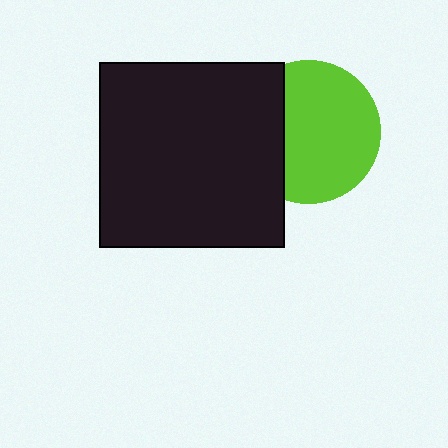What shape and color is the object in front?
The object in front is a black square.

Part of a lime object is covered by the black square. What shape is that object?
It is a circle.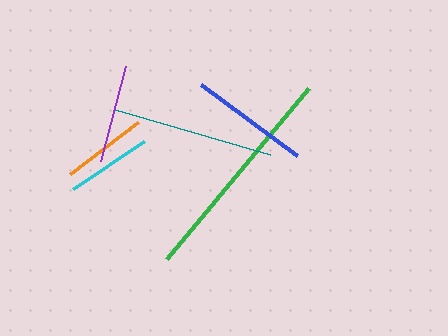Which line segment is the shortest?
The orange line is the shortest at approximately 86 pixels.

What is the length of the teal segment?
The teal segment is approximately 161 pixels long.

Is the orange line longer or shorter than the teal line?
The teal line is longer than the orange line.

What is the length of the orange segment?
The orange segment is approximately 86 pixels long.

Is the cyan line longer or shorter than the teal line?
The teal line is longer than the cyan line.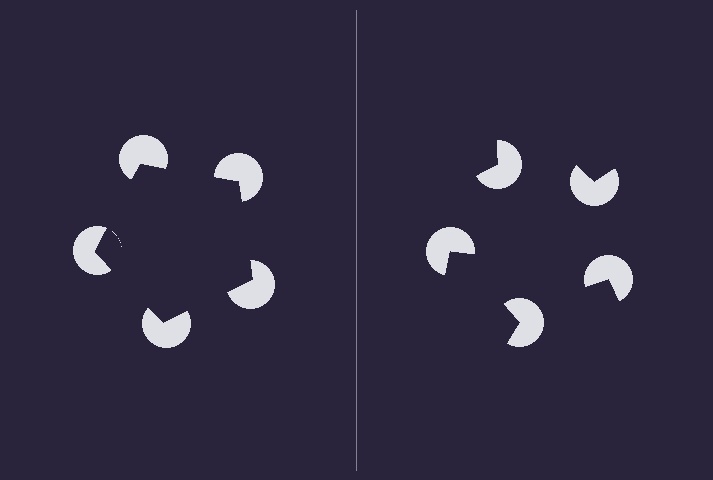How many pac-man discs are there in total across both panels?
10 — 5 on each side.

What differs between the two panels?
The pac-man discs are positioned identically on both sides; only the wedge orientations differ. On the left they align to a pentagon; on the right they are misaligned.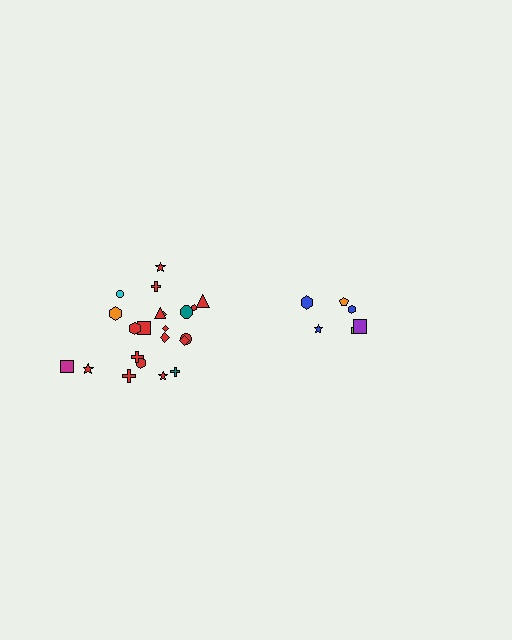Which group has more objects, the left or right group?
The left group.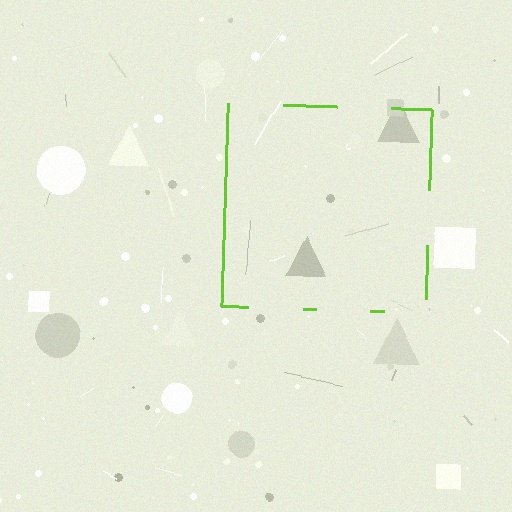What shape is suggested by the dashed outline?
The dashed outline suggests a square.